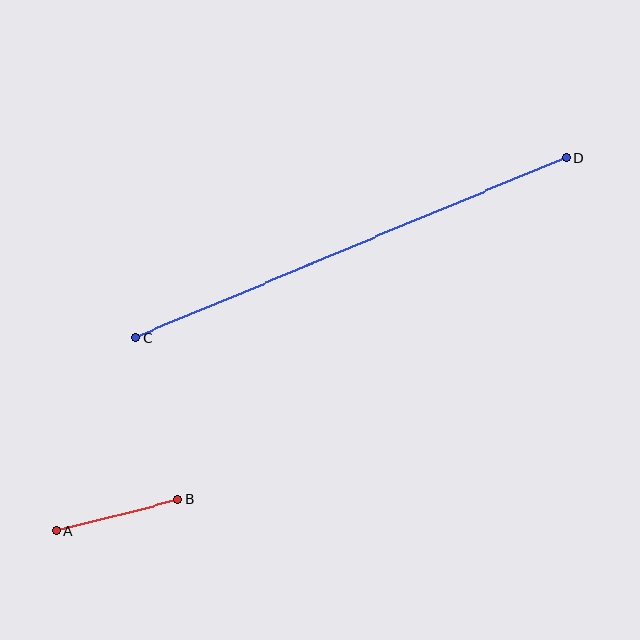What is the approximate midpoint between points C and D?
The midpoint is at approximately (351, 247) pixels.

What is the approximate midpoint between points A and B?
The midpoint is at approximately (117, 515) pixels.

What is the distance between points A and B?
The distance is approximately 125 pixels.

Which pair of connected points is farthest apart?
Points C and D are farthest apart.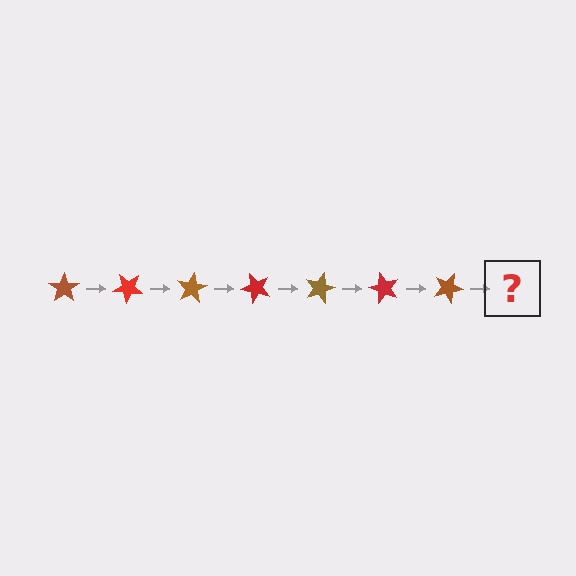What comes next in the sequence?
The next element should be a red star, rotated 280 degrees from the start.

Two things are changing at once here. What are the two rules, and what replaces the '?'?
The two rules are that it rotates 40 degrees each step and the color cycles through brown and red. The '?' should be a red star, rotated 280 degrees from the start.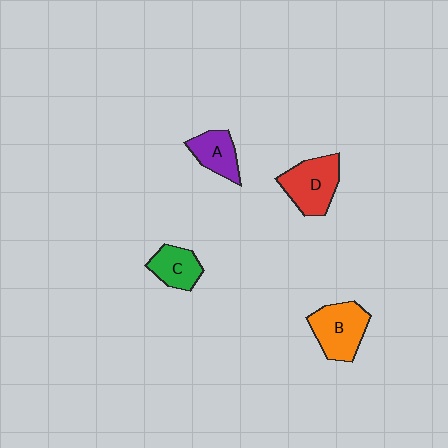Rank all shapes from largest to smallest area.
From largest to smallest: D (red), B (orange), A (purple), C (green).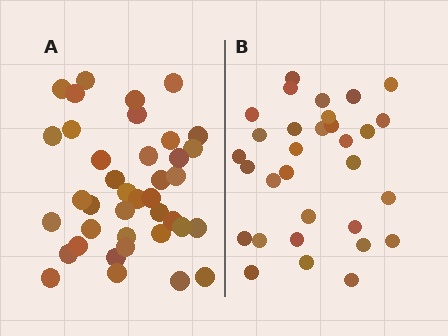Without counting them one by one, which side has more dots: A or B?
Region A (the left region) has more dots.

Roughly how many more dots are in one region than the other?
Region A has roughly 8 or so more dots than region B.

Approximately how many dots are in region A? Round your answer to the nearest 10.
About 40 dots. (The exact count is 39, which rounds to 40.)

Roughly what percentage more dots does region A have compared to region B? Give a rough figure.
About 25% more.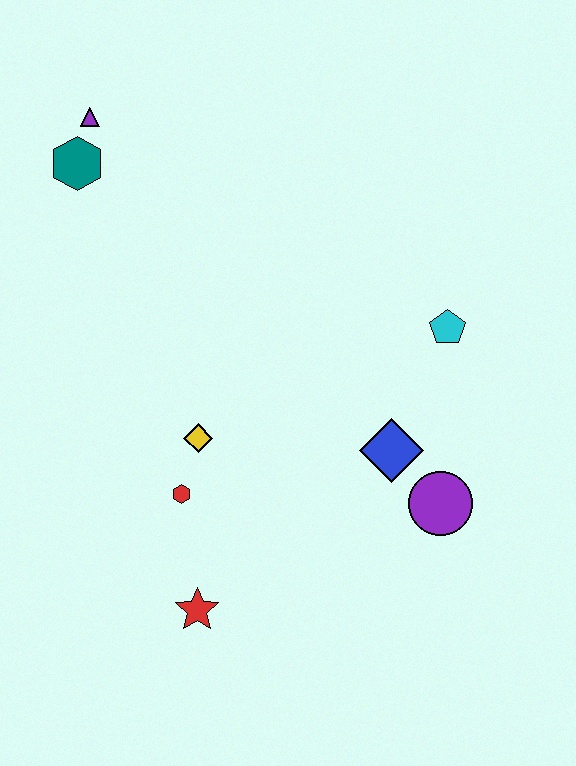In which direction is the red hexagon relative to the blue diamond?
The red hexagon is to the left of the blue diamond.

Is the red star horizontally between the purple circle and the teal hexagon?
Yes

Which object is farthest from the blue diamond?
The purple triangle is farthest from the blue diamond.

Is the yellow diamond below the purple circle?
No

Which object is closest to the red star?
The red hexagon is closest to the red star.